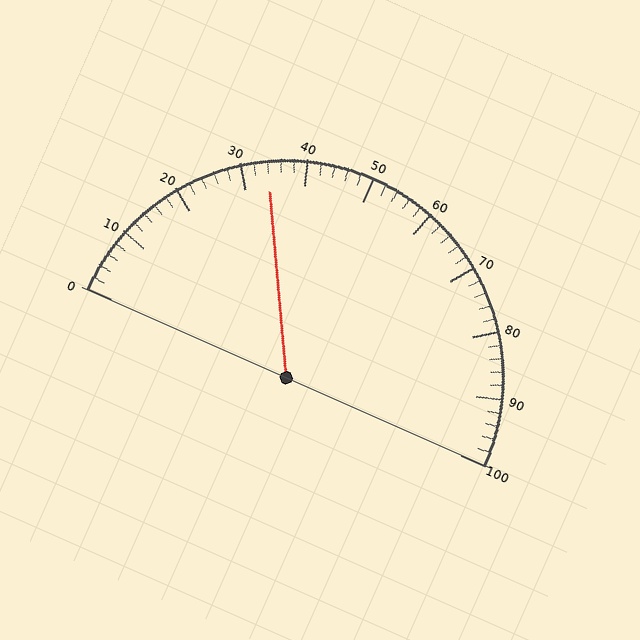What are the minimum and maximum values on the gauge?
The gauge ranges from 0 to 100.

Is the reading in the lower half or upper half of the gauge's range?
The reading is in the lower half of the range (0 to 100).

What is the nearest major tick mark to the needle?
The nearest major tick mark is 30.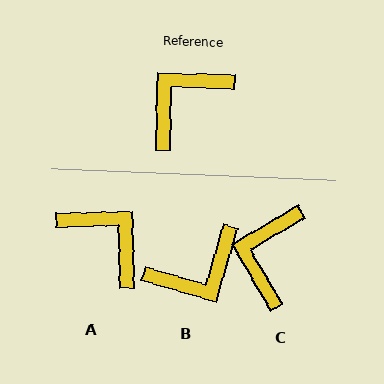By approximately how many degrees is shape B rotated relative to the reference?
Approximately 165 degrees counter-clockwise.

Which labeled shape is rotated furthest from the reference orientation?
B, about 165 degrees away.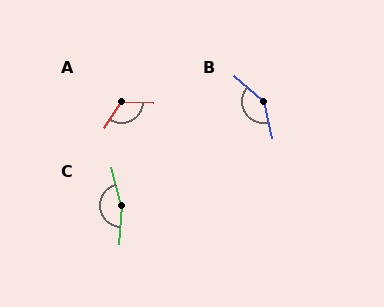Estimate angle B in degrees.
Approximately 145 degrees.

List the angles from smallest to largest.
A (120°), B (145°), C (163°).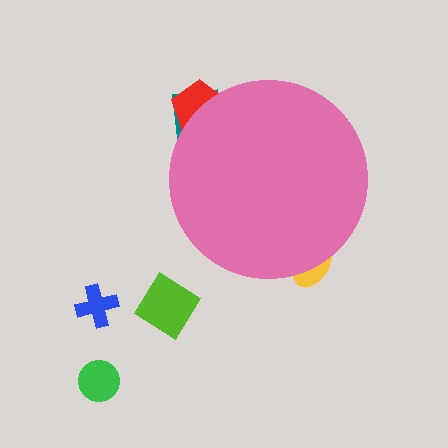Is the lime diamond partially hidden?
No, the lime diamond is fully visible.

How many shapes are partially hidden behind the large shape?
3 shapes are partially hidden.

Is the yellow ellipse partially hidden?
Yes, the yellow ellipse is partially hidden behind the pink circle.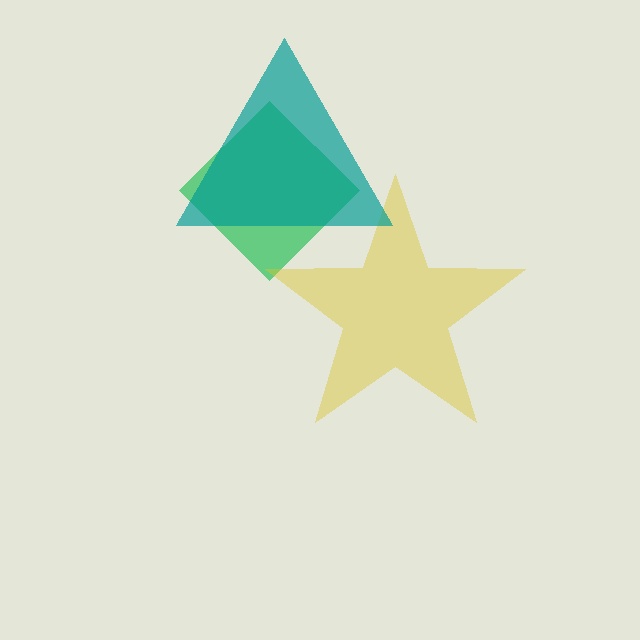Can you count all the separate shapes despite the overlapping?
Yes, there are 3 separate shapes.